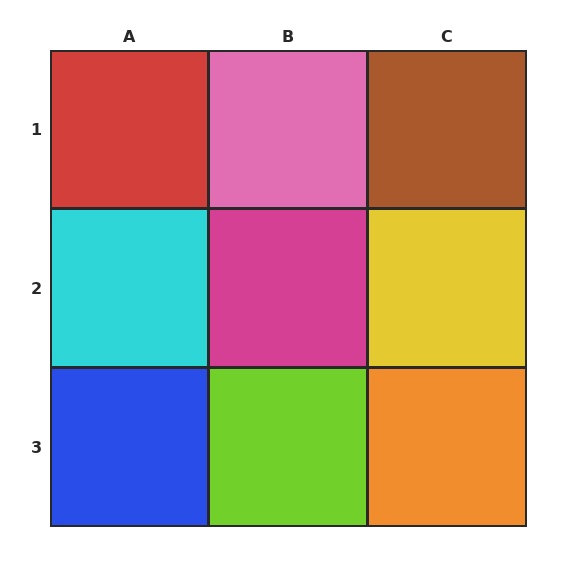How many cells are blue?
1 cell is blue.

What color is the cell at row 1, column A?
Red.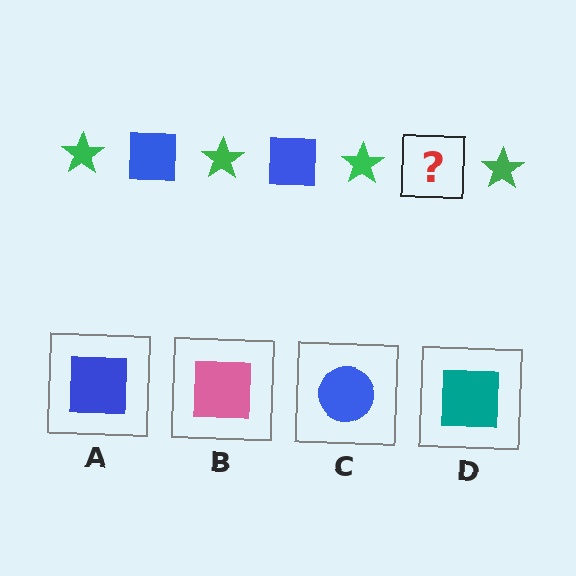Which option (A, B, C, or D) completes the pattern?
A.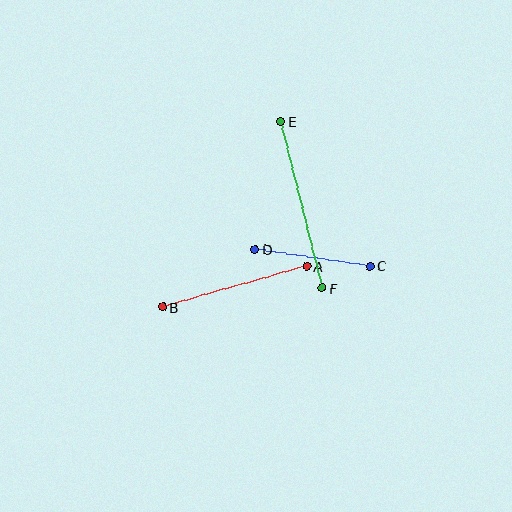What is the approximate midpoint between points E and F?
The midpoint is at approximately (301, 205) pixels.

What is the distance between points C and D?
The distance is approximately 116 pixels.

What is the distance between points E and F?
The distance is approximately 172 pixels.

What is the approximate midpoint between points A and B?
The midpoint is at approximately (234, 287) pixels.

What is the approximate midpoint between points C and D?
The midpoint is at approximately (313, 258) pixels.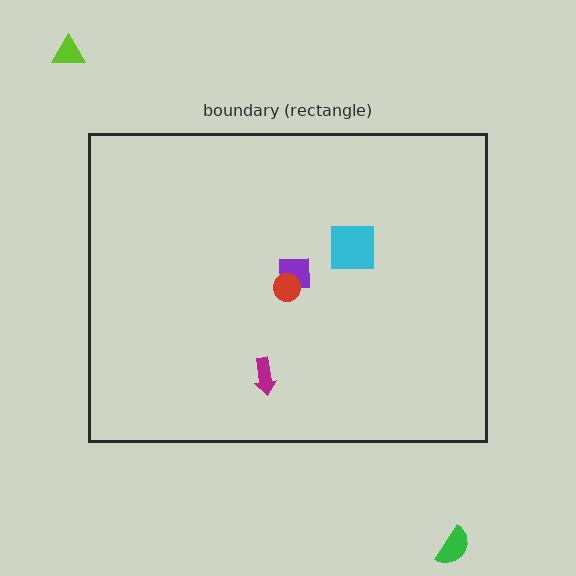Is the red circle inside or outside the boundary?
Inside.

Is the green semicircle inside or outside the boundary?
Outside.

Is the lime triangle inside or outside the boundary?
Outside.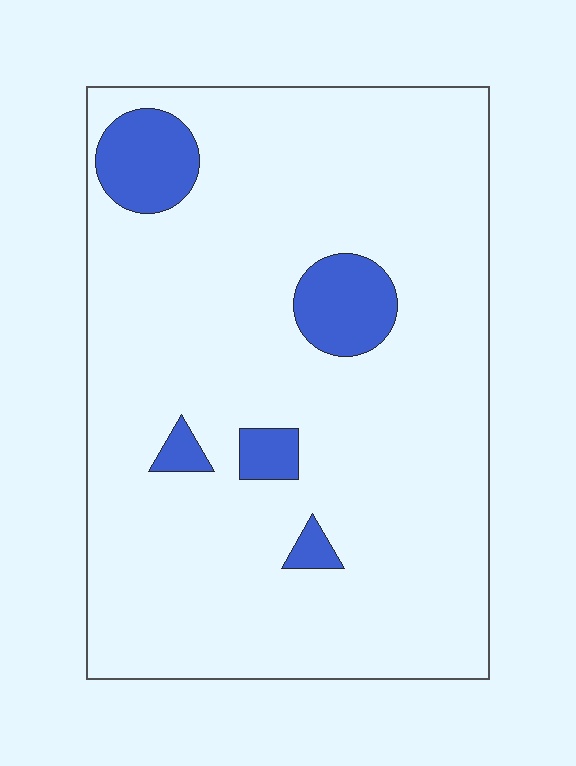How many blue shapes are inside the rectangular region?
5.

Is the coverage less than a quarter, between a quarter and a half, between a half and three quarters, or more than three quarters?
Less than a quarter.